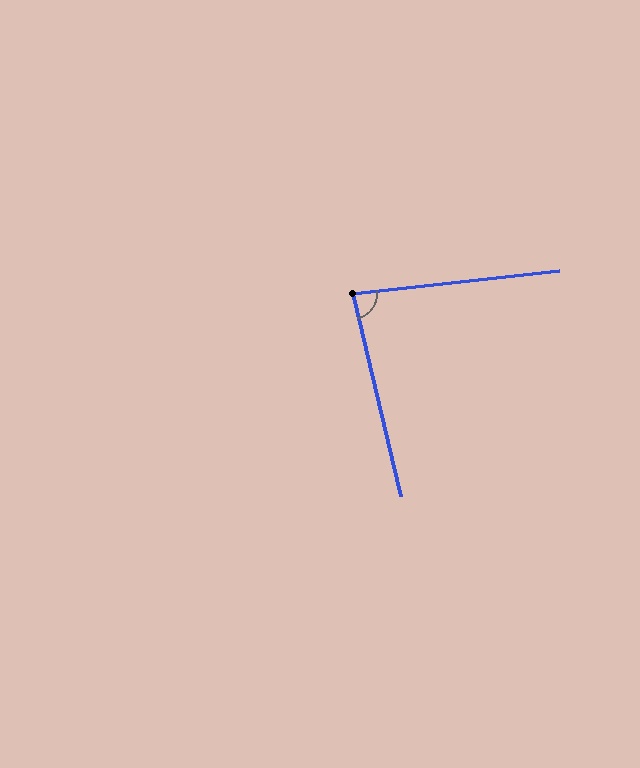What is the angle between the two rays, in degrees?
Approximately 83 degrees.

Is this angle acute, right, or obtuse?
It is acute.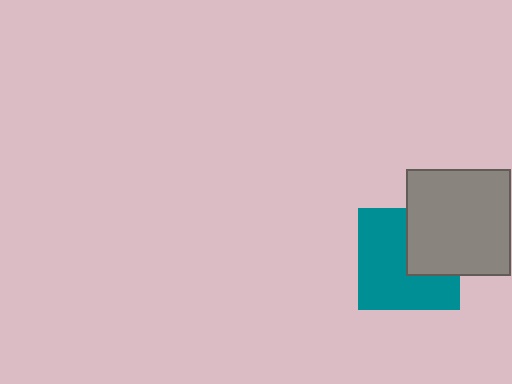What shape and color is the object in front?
The object in front is a gray rectangle.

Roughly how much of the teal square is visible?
About half of it is visible (roughly 65%).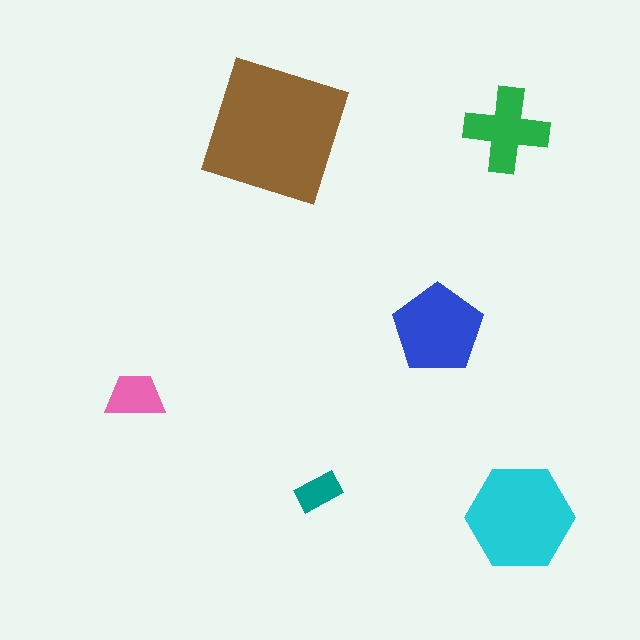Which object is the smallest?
The teal rectangle.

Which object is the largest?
The brown square.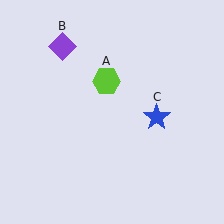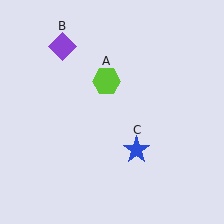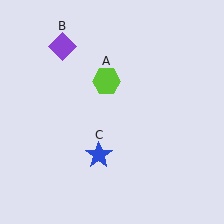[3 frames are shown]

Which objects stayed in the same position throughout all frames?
Lime hexagon (object A) and purple diamond (object B) remained stationary.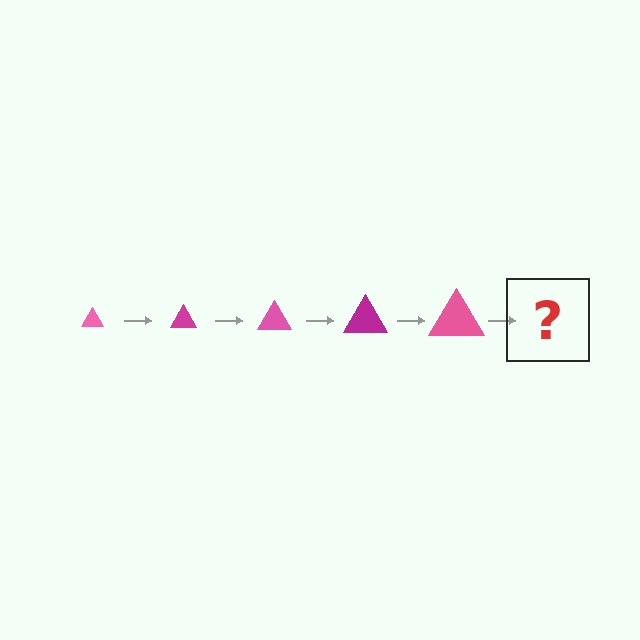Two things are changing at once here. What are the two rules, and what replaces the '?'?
The two rules are that the triangle grows larger each step and the color cycles through pink and magenta. The '?' should be a magenta triangle, larger than the previous one.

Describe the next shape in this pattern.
It should be a magenta triangle, larger than the previous one.